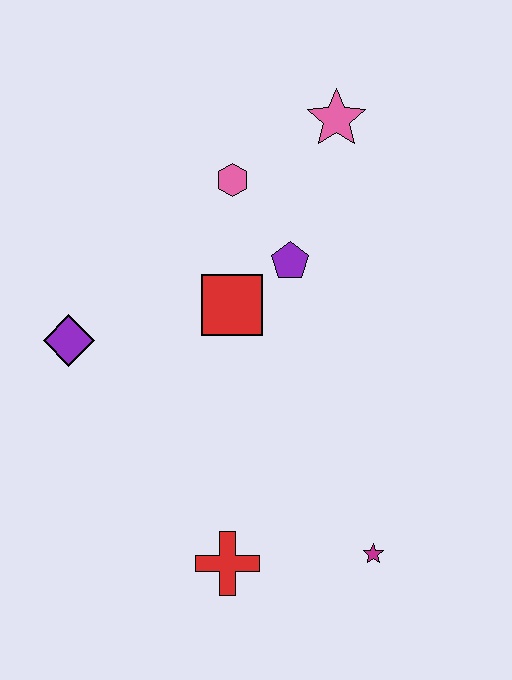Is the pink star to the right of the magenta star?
No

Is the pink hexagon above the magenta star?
Yes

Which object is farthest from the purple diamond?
The magenta star is farthest from the purple diamond.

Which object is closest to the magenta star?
The red cross is closest to the magenta star.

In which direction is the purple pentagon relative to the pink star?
The purple pentagon is below the pink star.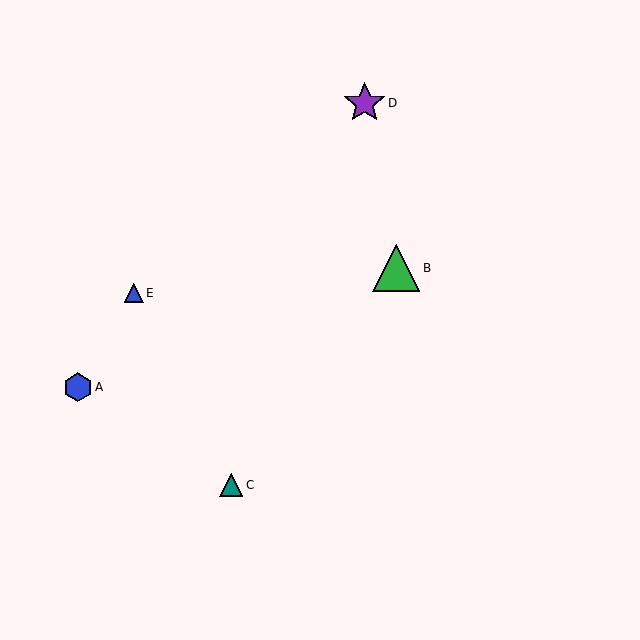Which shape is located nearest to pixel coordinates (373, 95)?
The purple star (labeled D) at (365, 103) is nearest to that location.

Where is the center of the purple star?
The center of the purple star is at (365, 103).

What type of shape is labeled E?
Shape E is a blue triangle.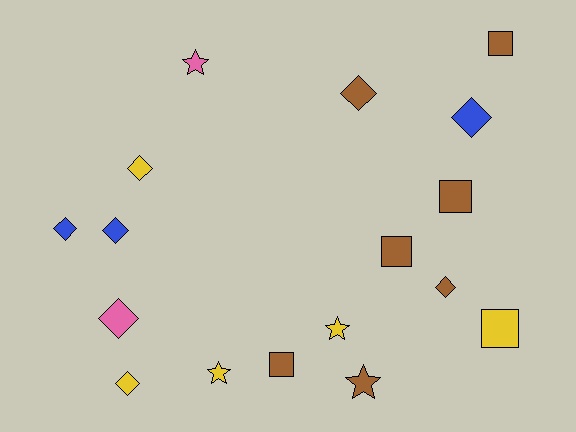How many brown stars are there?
There is 1 brown star.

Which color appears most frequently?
Brown, with 7 objects.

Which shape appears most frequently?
Diamond, with 8 objects.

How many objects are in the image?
There are 17 objects.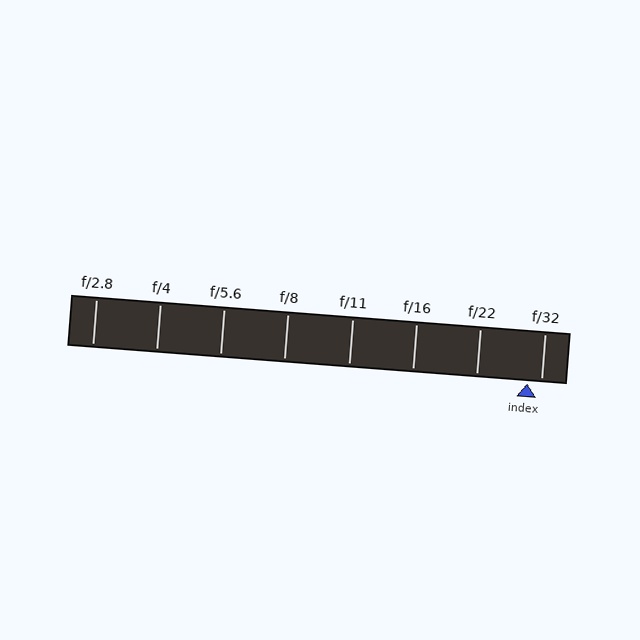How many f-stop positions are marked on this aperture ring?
There are 8 f-stop positions marked.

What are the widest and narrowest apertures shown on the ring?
The widest aperture shown is f/2.8 and the narrowest is f/32.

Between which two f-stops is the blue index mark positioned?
The index mark is between f/22 and f/32.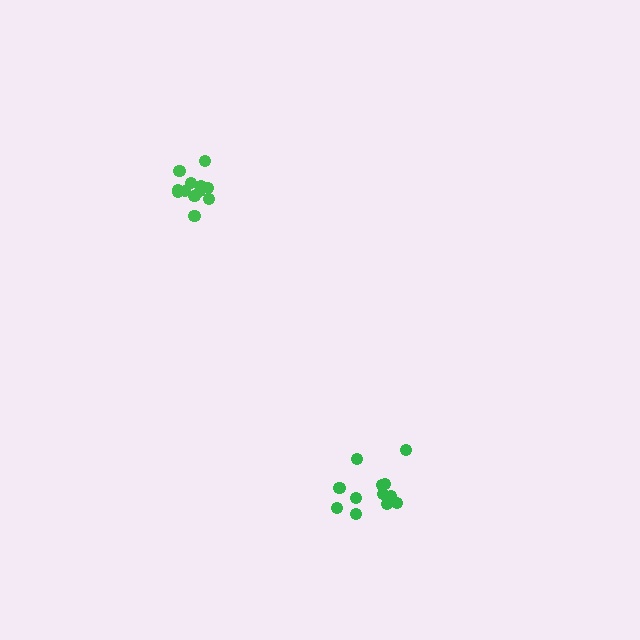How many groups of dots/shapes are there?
There are 2 groups.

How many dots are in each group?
Group 1: 12 dots, Group 2: 12 dots (24 total).